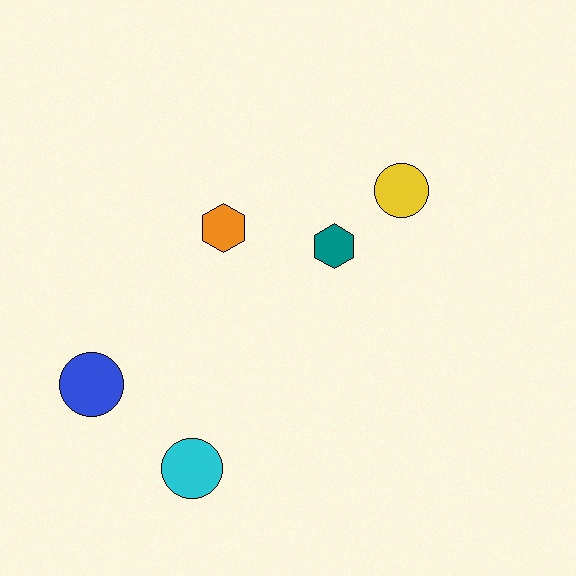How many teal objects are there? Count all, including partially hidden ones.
There is 1 teal object.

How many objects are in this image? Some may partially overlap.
There are 5 objects.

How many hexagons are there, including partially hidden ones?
There are 2 hexagons.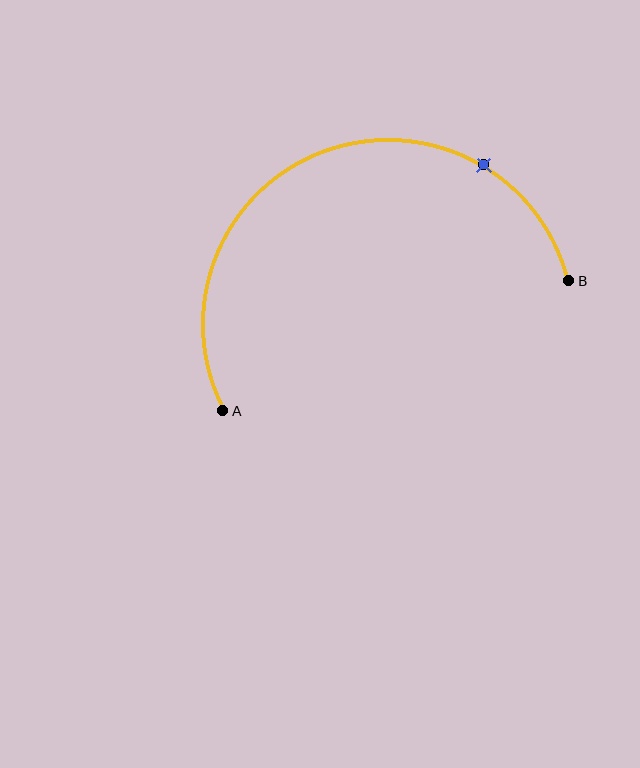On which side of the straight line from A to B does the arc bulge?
The arc bulges above the straight line connecting A and B.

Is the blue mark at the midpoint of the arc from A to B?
No. The blue mark lies on the arc but is closer to endpoint B. The arc midpoint would be at the point on the curve equidistant along the arc from both A and B.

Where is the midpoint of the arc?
The arc midpoint is the point on the curve farthest from the straight line joining A and B. It sits above that line.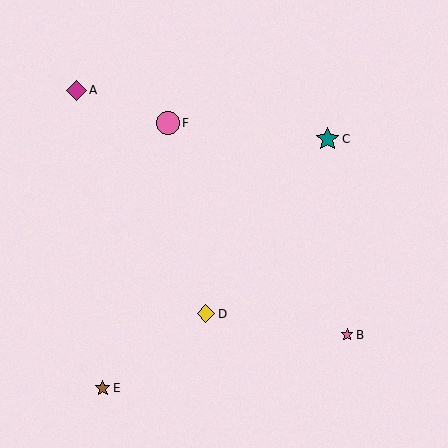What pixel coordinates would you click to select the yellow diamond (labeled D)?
Click at (206, 314) to select the yellow diamond D.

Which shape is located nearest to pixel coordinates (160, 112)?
The pink circle (labeled F) at (168, 123) is nearest to that location.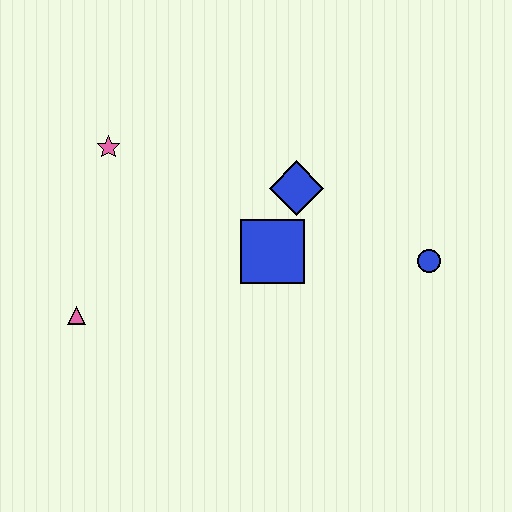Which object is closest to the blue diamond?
The blue square is closest to the blue diamond.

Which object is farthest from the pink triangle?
The blue circle is farthest from the pink triangle.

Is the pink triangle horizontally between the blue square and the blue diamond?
No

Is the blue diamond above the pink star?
No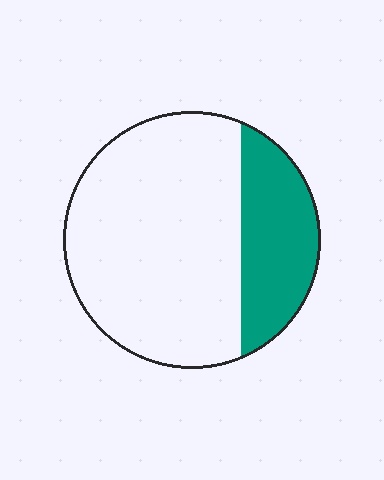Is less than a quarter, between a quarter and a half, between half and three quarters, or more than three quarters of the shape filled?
Between a quarter and a half.